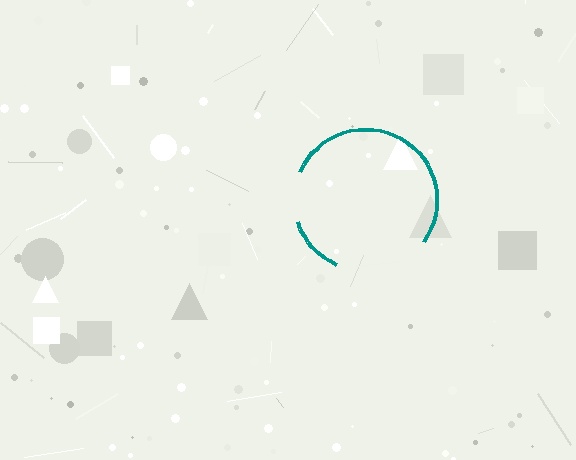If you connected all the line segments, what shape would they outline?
They would outline a circle.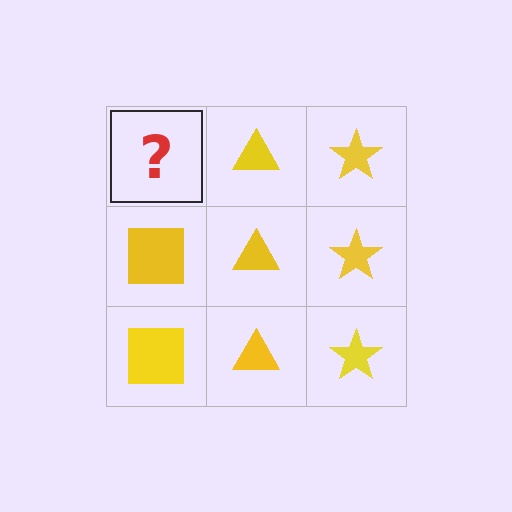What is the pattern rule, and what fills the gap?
The rule is that each column has a consistent shape. The gap should be filled with a yellow square.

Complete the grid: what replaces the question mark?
The question mark should be replaced with a yellow square.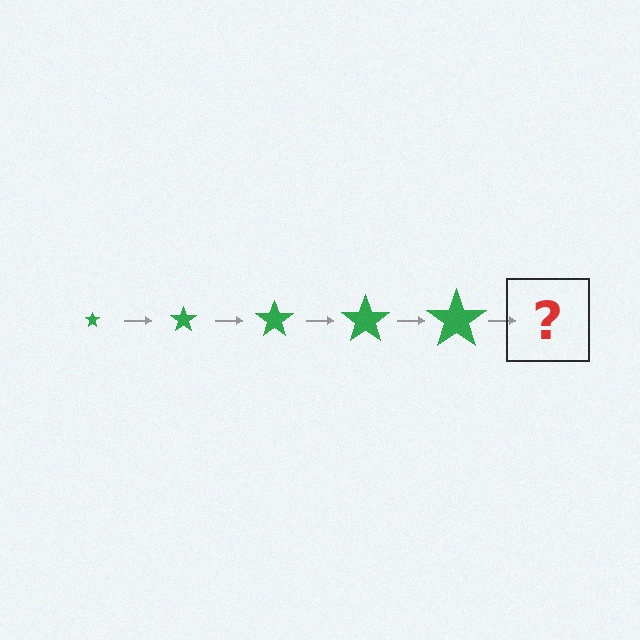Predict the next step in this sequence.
The next step is a green star, larger than the previous one.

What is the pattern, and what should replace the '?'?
The pattern is that the star gets progressively larger each step. The '?' should be a green star, larger than the previous one.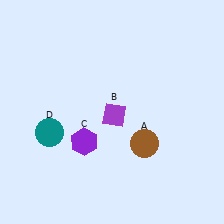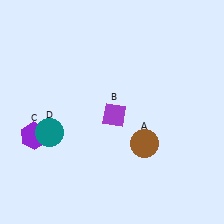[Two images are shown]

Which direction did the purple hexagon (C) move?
The purple hexagon (C) moved left.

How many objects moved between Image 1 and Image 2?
1 object moved between the two images.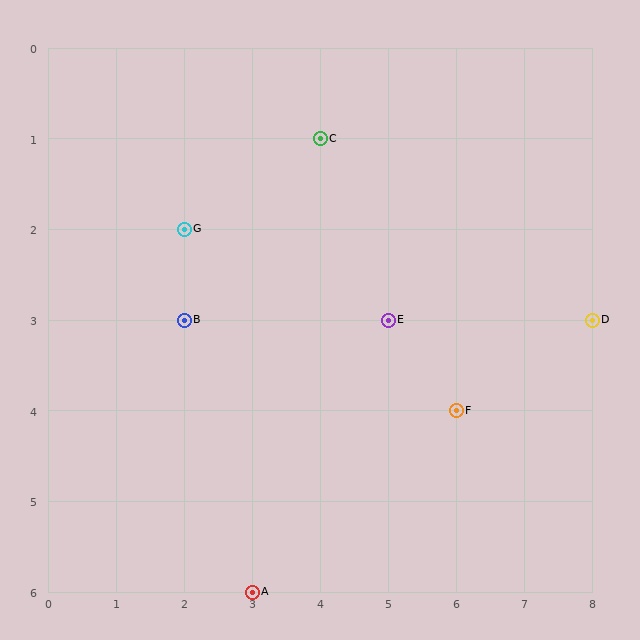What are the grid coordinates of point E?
Point E is at grid coordinates (5, 3).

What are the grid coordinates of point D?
Point D is at grid coordinates (8, 3).